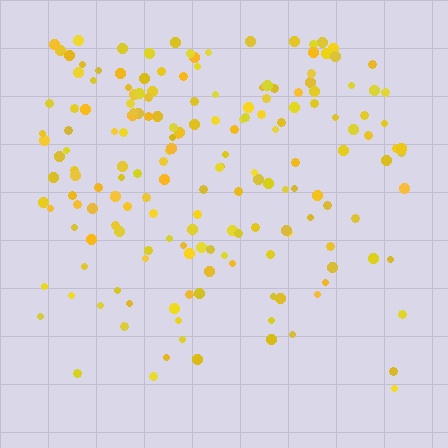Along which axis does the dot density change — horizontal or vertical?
Vertical.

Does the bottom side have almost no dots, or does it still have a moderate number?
Still a moderate number, just noticeably fewer than the top.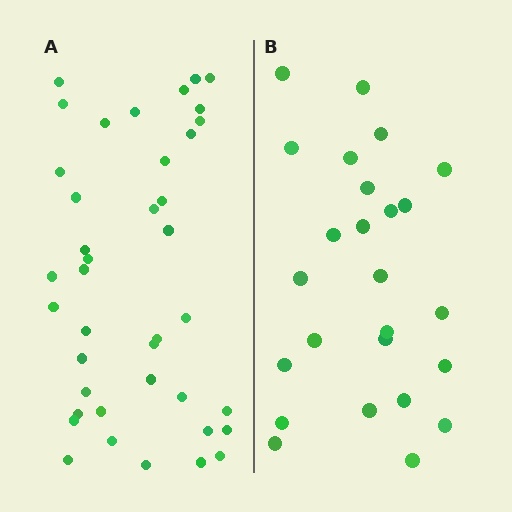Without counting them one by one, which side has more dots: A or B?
Region A (the left region) has more dots.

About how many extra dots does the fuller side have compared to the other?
Region A has approximately 15 more dots than region B.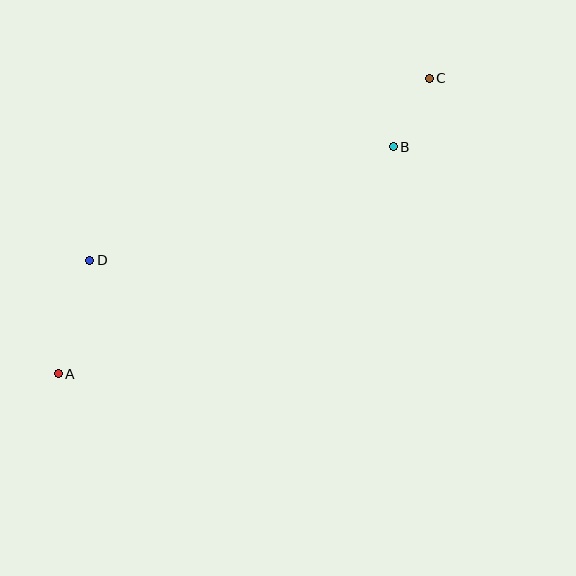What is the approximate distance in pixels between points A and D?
The distance between A and D is approximately 118 pixels.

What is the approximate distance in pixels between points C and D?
The distance between C and D is approximately 385 pixels.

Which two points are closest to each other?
Points B and C are closest to each other.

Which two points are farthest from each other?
Points A and C are farthest from each other.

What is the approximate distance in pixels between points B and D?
The distance between B and D is approximately 324 pixels.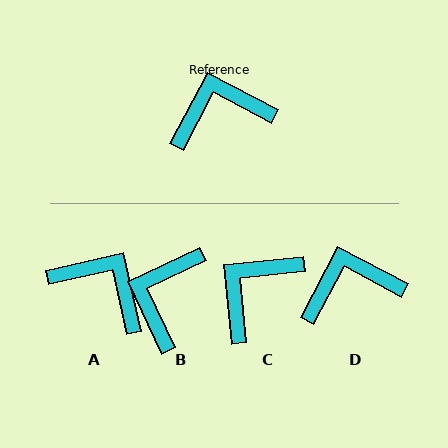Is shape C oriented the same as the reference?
No, it is off by about 33 degrees.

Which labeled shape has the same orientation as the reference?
D.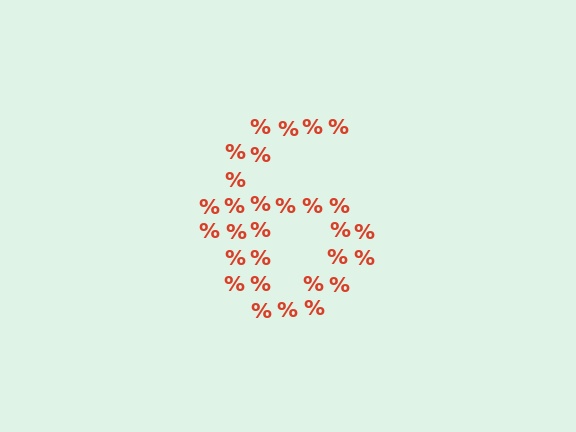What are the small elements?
The small elements are percent signs.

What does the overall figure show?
The overall figure shows the digit 6.